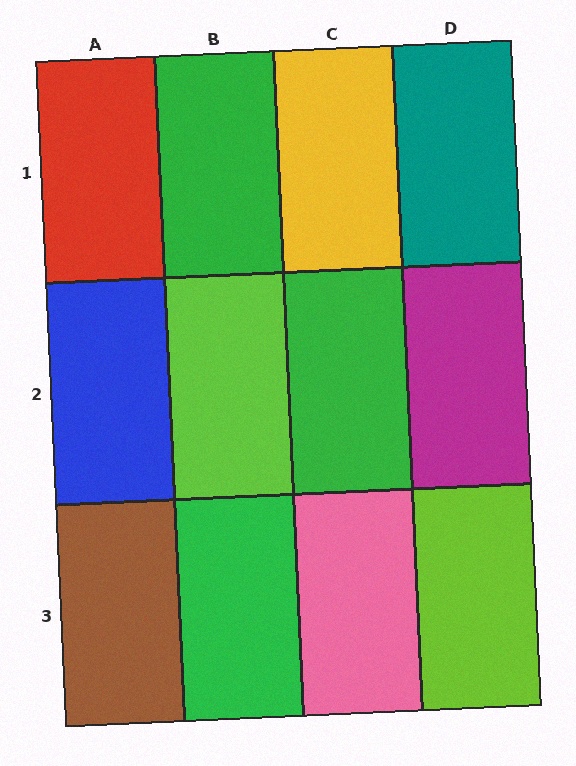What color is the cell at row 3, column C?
Pink.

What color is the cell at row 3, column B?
Green.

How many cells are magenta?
1 cell is magenta.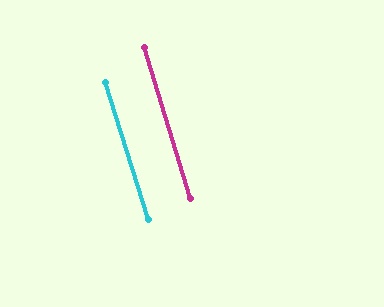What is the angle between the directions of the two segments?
Approximately 0 degrees.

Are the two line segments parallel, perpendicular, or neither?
Parallel — their directions differ by only 0.2°.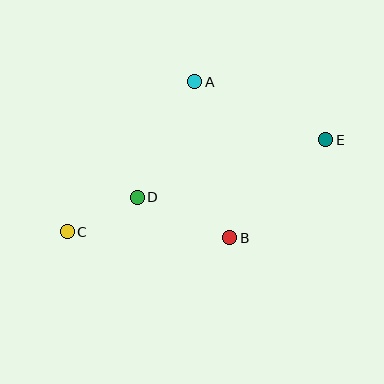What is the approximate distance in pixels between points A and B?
The distance between A and B is approximately 160 pixels.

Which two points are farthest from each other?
Points C and E are farthest from each other.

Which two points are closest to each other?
Points C and D are closest to each other.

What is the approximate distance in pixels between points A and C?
The distance between A and C is approximately 197 pixels.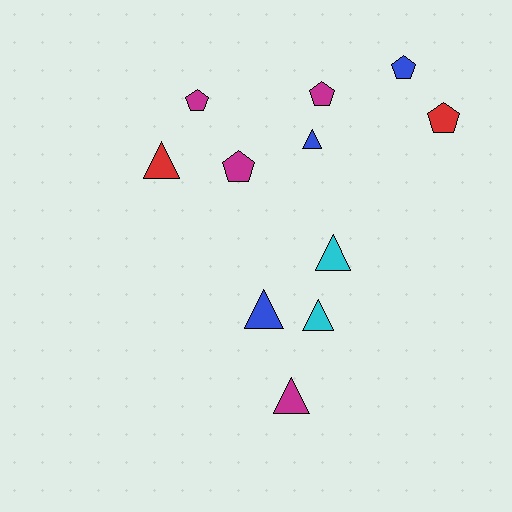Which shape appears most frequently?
Triangle, with 6 objects.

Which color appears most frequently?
Magenta, with 4 objects.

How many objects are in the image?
There are 11 objects.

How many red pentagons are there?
There is 1 red pentagon.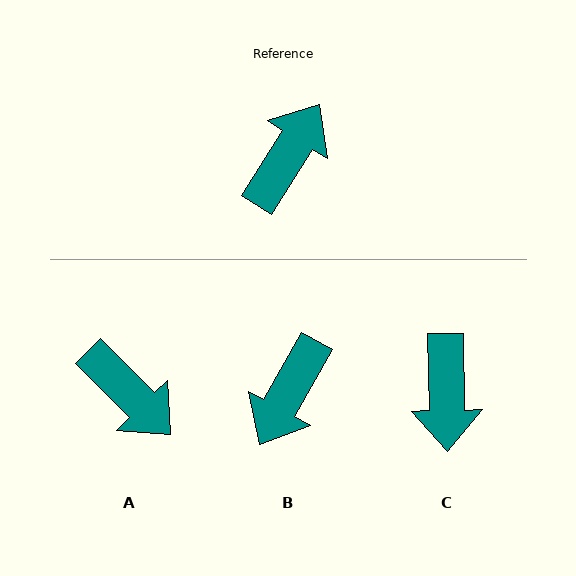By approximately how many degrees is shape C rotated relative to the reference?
Approximately 147 degrees clockwise.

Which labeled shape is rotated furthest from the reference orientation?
B, about 177 degrees away.